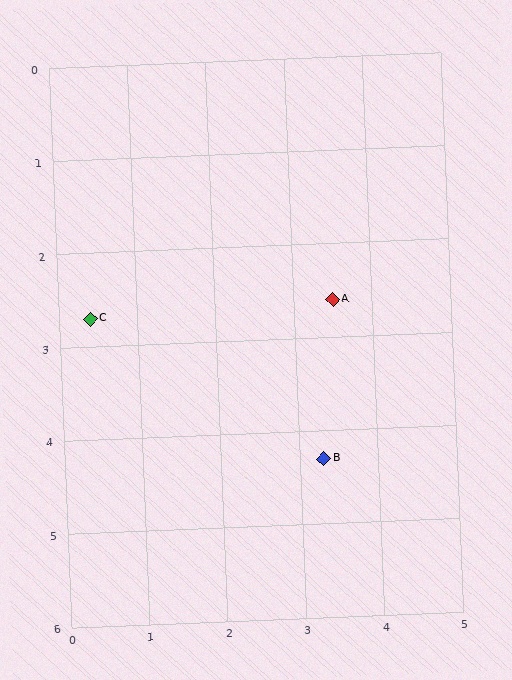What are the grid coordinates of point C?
Point C is at approximately (0.4, 2.7).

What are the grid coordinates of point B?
Point B is at approximately (3.3, 4.3).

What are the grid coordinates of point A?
Point A is at approximately (3.5, 2.6).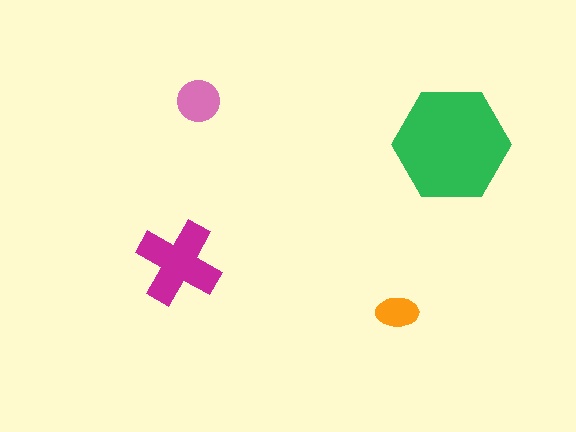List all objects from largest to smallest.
The green hexagon, the magenta cross, the pink circle, the orange ellipse.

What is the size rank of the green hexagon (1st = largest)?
1st.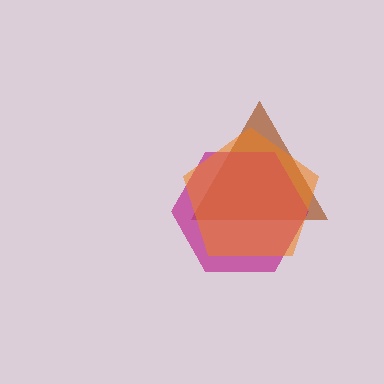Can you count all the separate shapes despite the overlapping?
Yes, there are 3 separate shapes.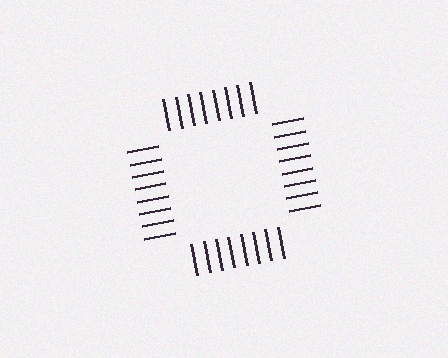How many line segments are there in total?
32 — 8 along each of the 4 edges.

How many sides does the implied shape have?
4 sides — the line-ends trace a square.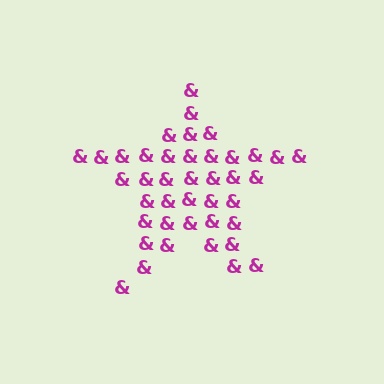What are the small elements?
The small elements are ampersands.